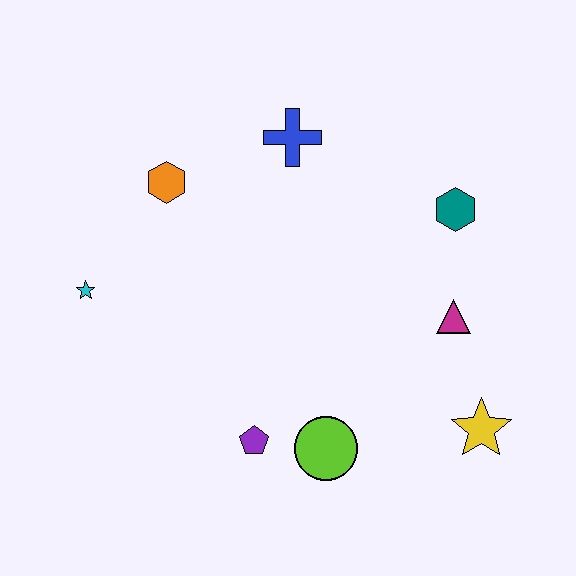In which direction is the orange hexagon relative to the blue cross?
The orange hexagon is to the left of the blue cross.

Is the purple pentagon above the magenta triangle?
No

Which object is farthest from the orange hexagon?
The yellow star is farthest from the orange hexagon.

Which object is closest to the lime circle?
The purple pentagon is closest to the lime circle.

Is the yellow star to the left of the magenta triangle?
No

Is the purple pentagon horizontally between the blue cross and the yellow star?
No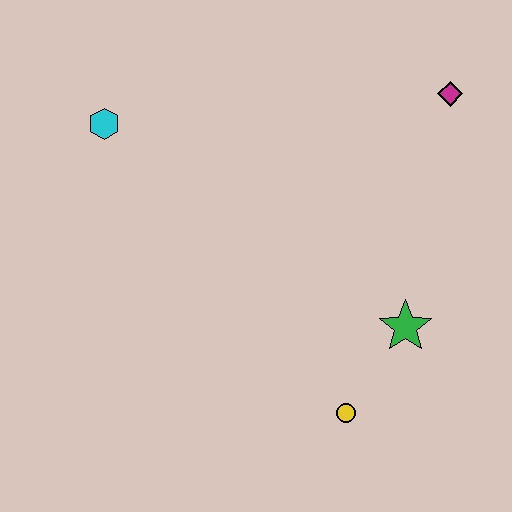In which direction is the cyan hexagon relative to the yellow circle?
The cyan hexagon is above the yellow circle.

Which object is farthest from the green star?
The cyan hexagon is farthest from the green star.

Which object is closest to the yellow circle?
The green star is closest to the yellow circle.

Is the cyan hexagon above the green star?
Yes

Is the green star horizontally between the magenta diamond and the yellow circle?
Yes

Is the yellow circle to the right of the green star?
No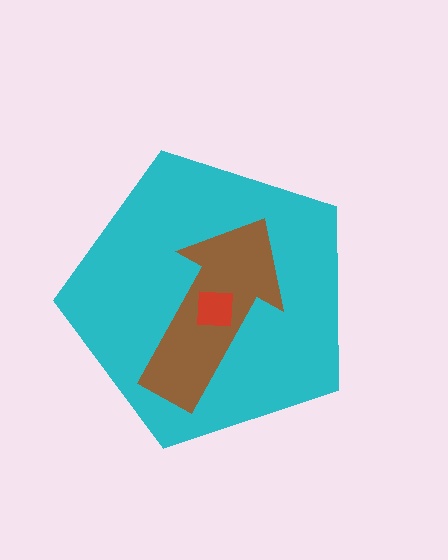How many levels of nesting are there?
3.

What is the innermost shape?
The red square.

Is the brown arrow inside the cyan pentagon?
Yes.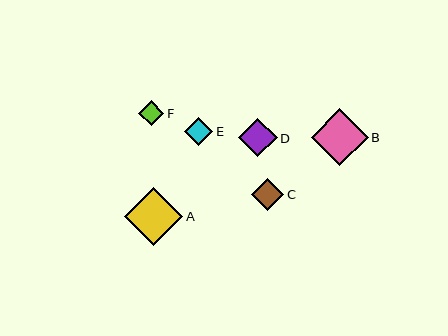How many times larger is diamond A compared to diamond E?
Diamond A is approximately 2.0 times the size of diamond E.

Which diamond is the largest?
Diamond A is the largest with a size of approximately 58 pixels.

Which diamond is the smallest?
Diamond F is the smallest with a size of approximately 25 pixels.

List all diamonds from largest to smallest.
From largest to smallest: A, B, D, C, E, F.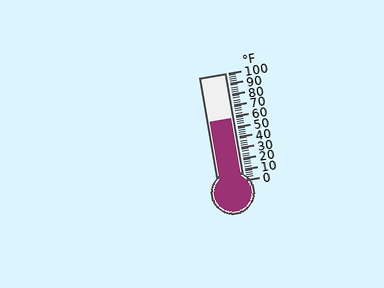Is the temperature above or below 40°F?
The temperature is above 40°F.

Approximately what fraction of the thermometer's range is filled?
The thermometer is filled to approximately 60% of its range.